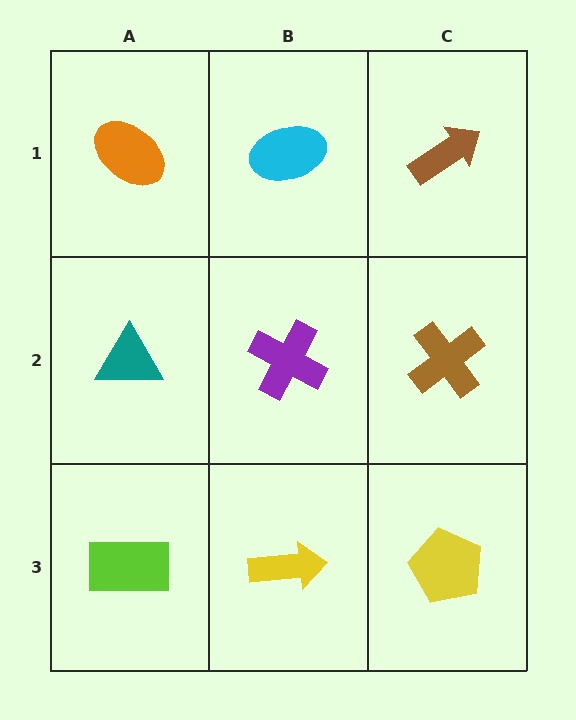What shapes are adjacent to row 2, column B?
A cyan ellipse (row 1, column B), a yellow arrow (row 3, column B), a teal triangle (row 2, column A), a brown cross (row 2, column C).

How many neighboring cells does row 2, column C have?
3.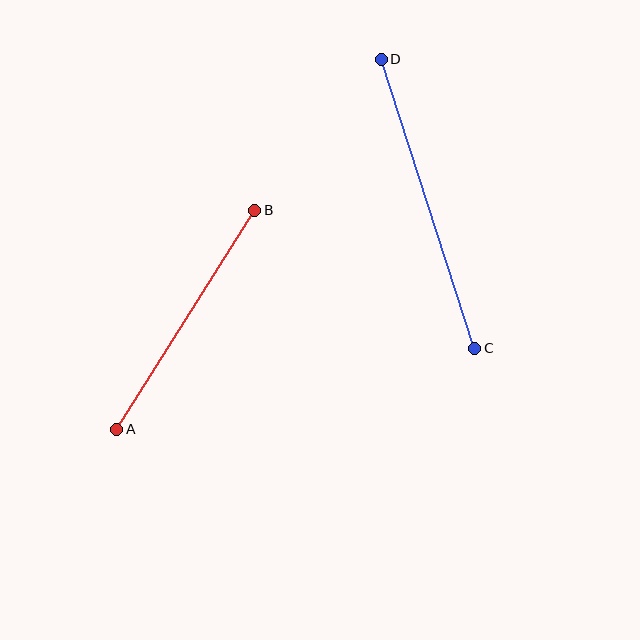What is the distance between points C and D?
The distance is approximately 304 pixels.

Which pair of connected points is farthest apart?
Points C and D are farthest apart.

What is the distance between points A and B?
The distance is approximately 259 pixels.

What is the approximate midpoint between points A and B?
The midpoint is at approximately (186, 320) pixels.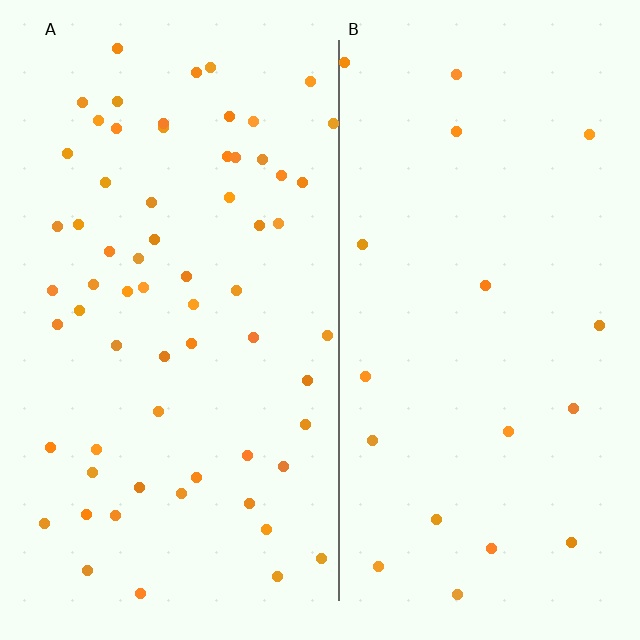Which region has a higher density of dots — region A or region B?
A (the left).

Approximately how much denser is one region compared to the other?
Approximately 3.4× — region A over region B.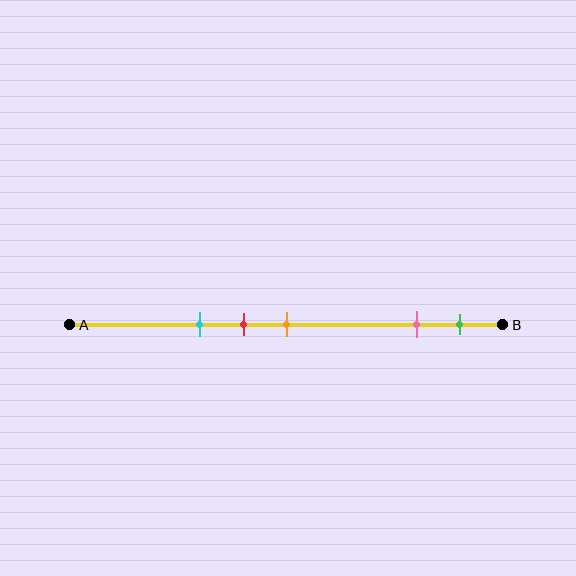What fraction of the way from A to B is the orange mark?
The orange mark is approximately 50% (0.5) of the way from A to B.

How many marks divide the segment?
There are 5 marks dividing the segment.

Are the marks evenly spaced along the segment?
No, the marks are not evenly spaced.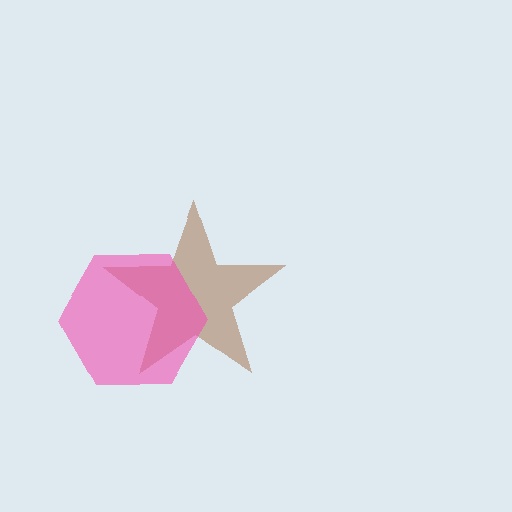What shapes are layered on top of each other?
The layered shapes are: a brown star, a pink hexagon.